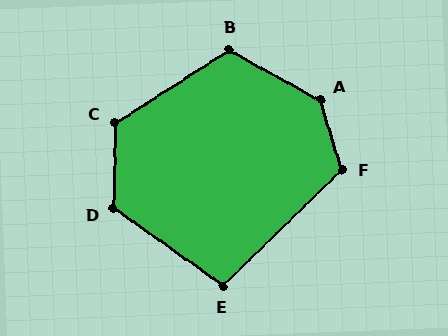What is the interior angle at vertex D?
Approximately 124 degrees (obtuse).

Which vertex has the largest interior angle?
A, at approximately 136 degrees.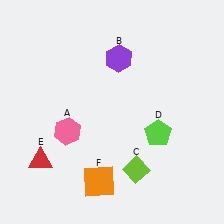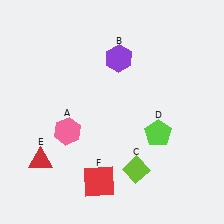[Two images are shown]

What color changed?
The square (F) changed from orange in Image 1 to red in Image 2.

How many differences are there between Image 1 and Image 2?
There is 1 difference between the two images.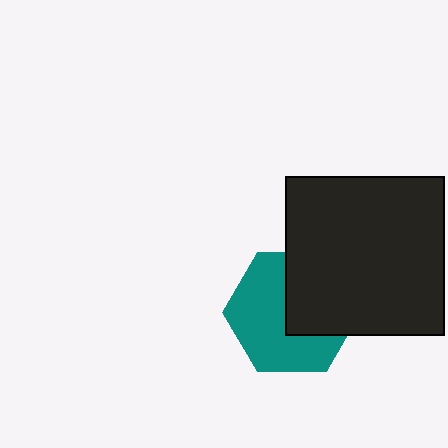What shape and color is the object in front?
The object in front is a black square.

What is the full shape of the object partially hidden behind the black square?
The partially hidden object is a teal hexagon.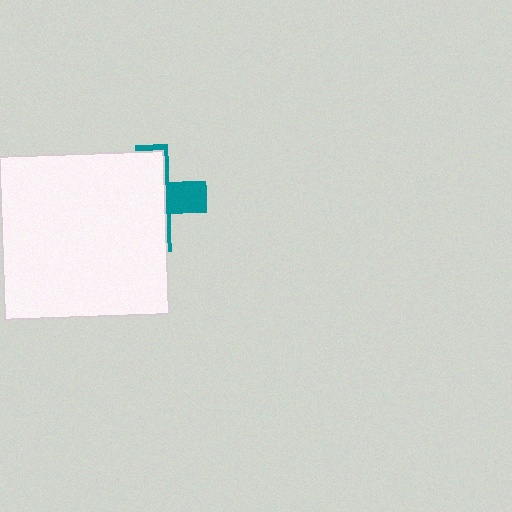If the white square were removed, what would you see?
You would see the complete teal cross.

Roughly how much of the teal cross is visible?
A small part of it is visible (roughly 31%).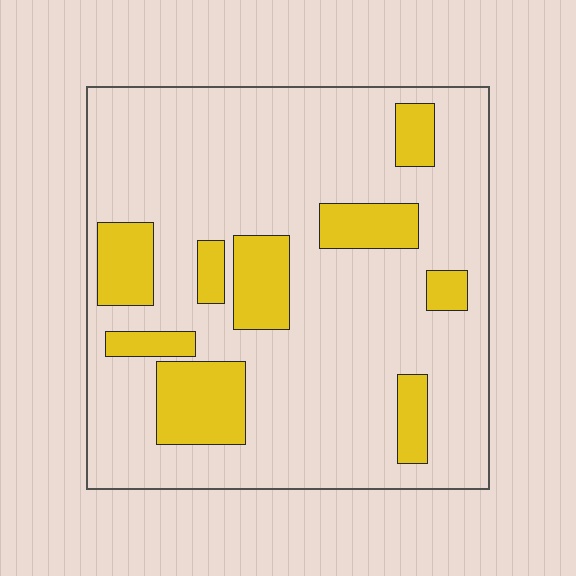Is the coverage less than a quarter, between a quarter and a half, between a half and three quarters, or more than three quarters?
Less than a quarter.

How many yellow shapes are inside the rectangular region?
9.